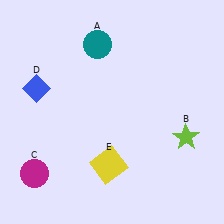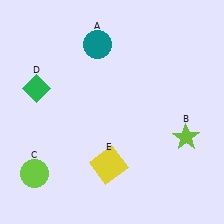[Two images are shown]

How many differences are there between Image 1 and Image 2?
There are 2 differences between the two images.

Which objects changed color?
C changed from magenta to lime. D changed from blue to green.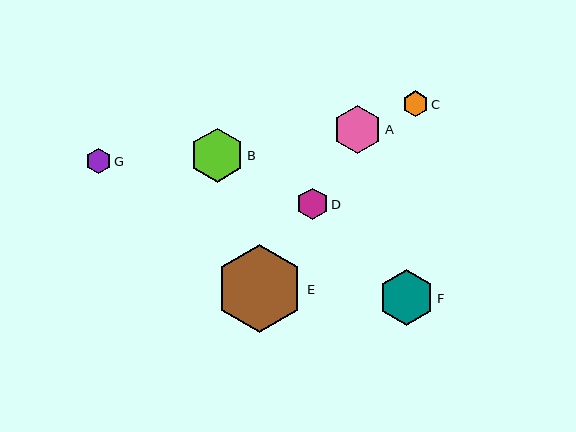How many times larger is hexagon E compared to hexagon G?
Hexagon E is approximately 3.5 times the size of hexagon G.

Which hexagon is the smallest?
Hexagon G is the smallest with a size of approximately 25 pixels.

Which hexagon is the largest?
Hexagon E is the largest with a size of approximately 88 pixels.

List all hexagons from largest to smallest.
From largest to smallest: E, F, B, A, D, C, G.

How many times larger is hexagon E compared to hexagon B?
Hexagon E is approximately 1.6 times the size of hexagon B.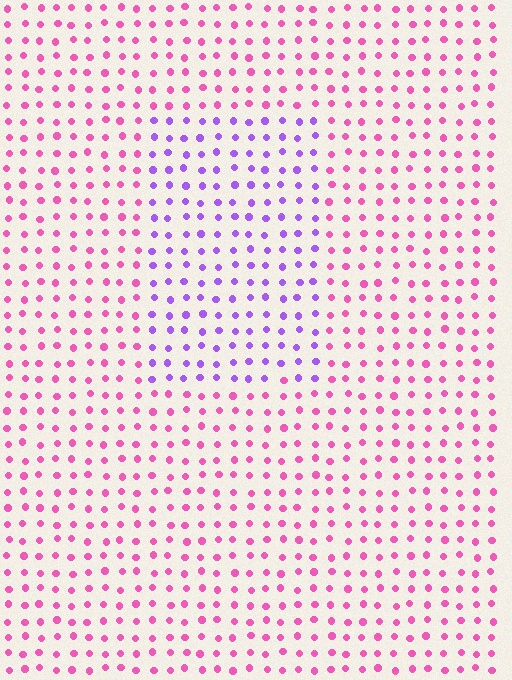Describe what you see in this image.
The image is filled with small pink elements in a uniform arrangement. A rectangle-shaped region is visible where the elements are tinted to a slightly different hue, forming a subtle color boundary.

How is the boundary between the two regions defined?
The boundary is defined purely by a slight shift in hue (about 51 degrees). Spacing, size, and orientation are identical on both sides.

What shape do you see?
I see a rectangle.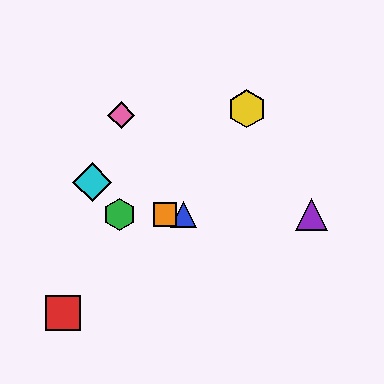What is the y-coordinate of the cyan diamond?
The cyan diamond is at y≈182.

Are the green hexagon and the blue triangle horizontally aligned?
Yes, both are at y≈215.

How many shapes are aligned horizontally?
4 shapes (the blue triangle, the green hexagon, the purple triangle, the orange square) are aligned horizontally.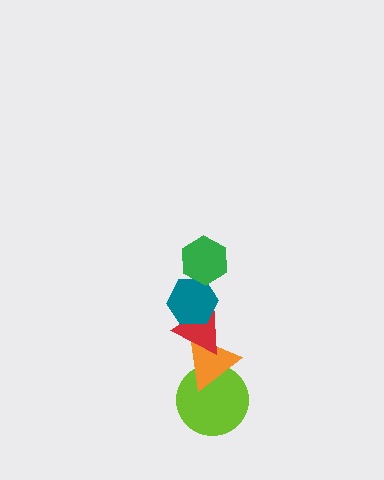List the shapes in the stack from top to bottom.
From top to bottom: the green hexagon, the teal hexagon, the red triangle, the orange triangle, the lime circle.